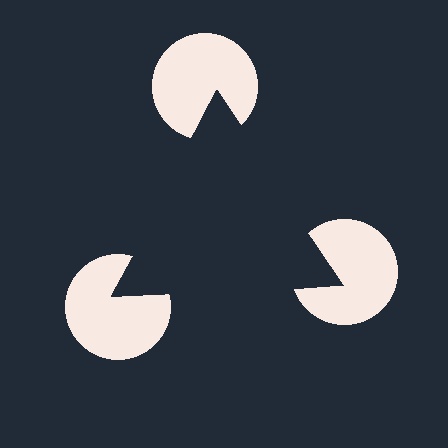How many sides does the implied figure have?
3 sides.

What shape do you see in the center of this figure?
An illusory triangle — its edges are inferred from the aligned wedge cuts in the pac-man discs, not physically drawn.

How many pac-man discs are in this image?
There are 3 — one at each vertex of the illusory triangle.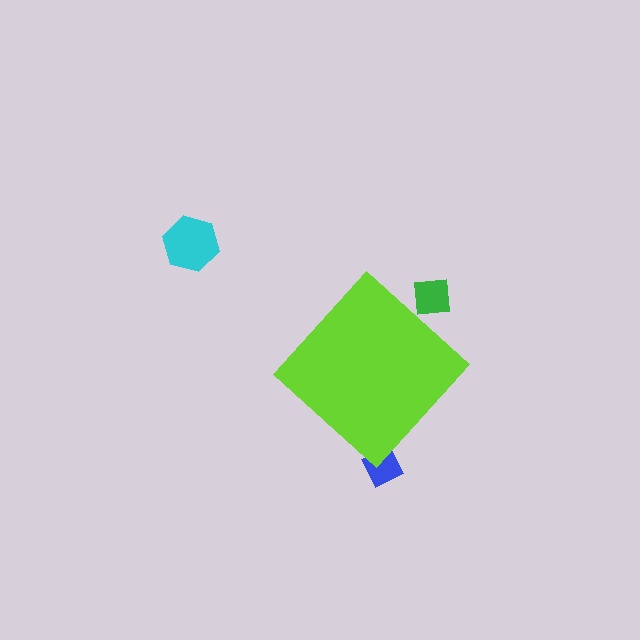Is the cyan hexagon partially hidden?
No, the cyan hexagon is fully visible.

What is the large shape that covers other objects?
A lime diamond.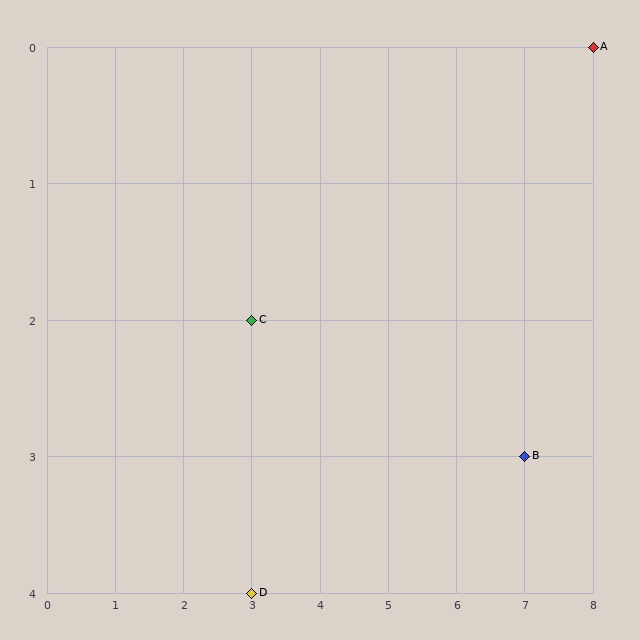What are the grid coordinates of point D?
Point D is at grid coordinates (3, 4).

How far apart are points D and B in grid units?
Points D and B are 4 columns and 1 row apart (about 4.1 grid units diagonally).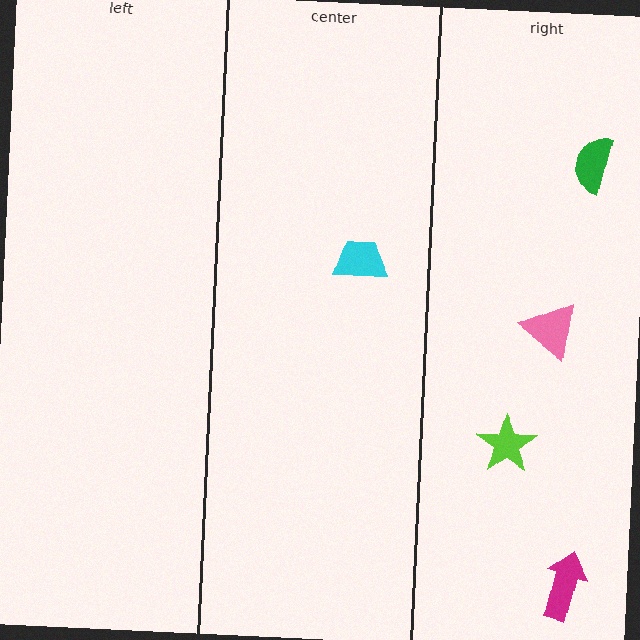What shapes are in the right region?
The pink triangle, the lime star, the green semicircle, the magenta arrow.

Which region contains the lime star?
The right region.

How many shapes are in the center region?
1.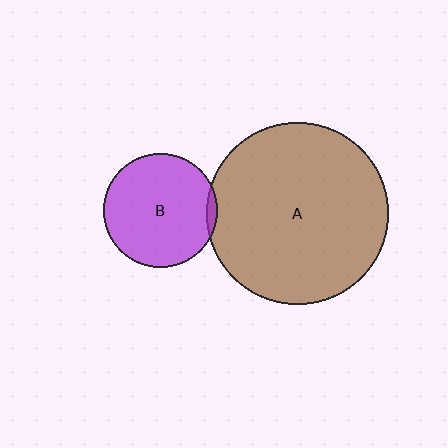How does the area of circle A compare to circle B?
Approximately 2.5 times.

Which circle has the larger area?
Circle A (brown).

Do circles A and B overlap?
Yes.